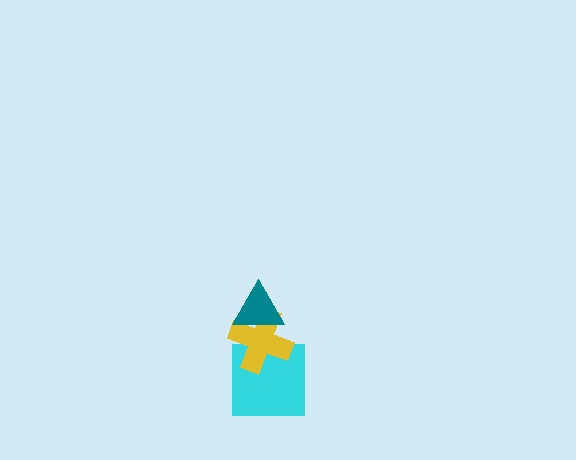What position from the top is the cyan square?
The cyan square is 3rd from the top.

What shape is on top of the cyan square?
The yellow cross is on top of the cyan square.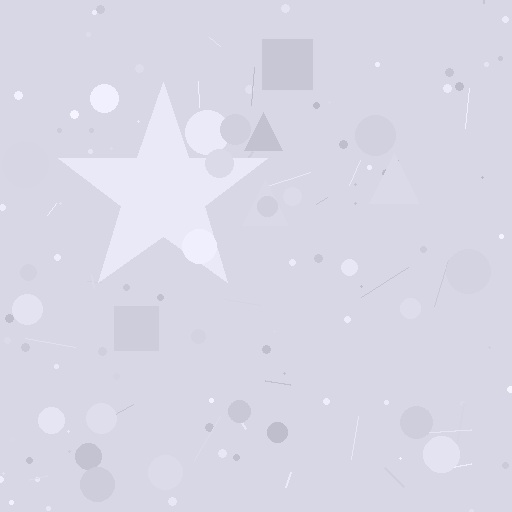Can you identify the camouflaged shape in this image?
The camouflaged shape is a star.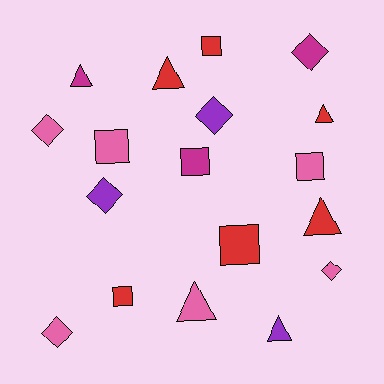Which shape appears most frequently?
Triangle, with 6 objects.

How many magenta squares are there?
There is 1 magenta square.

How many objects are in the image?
There are 18 objects.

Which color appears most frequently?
Pink, with 6 objects.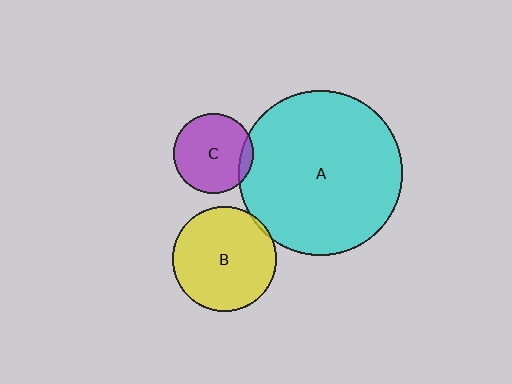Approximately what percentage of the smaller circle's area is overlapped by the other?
Approximately 10%.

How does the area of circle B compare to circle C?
Approximately 1.7 times.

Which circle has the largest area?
Circle A (cyan).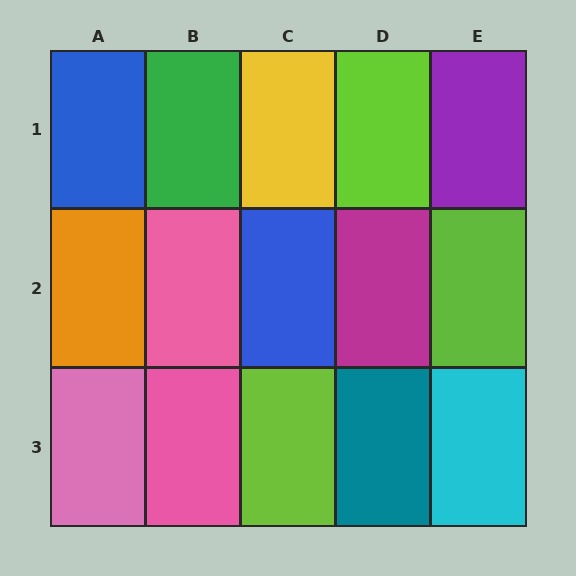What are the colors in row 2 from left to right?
Orange, pink, blue, magenta, lime.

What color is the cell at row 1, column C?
Yellow.